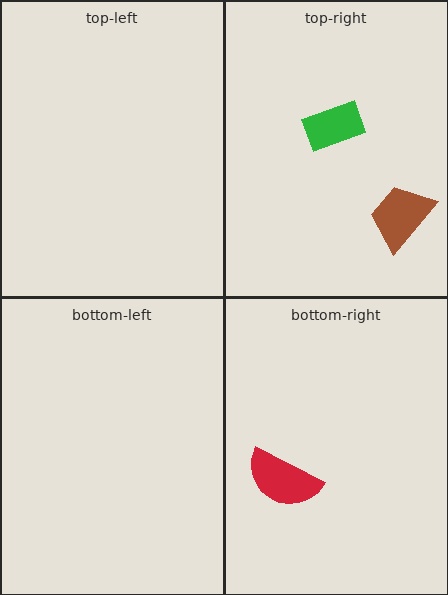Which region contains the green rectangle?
The top-right region.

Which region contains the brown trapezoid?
The top-right region.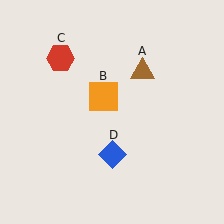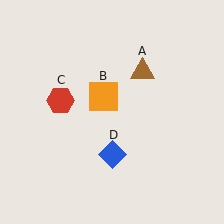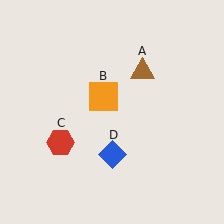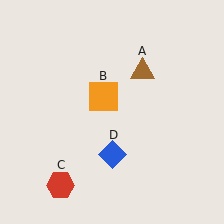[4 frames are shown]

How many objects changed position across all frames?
1 object changed position: red hexagon (object C).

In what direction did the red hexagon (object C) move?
The red hexagon (object C) moved down.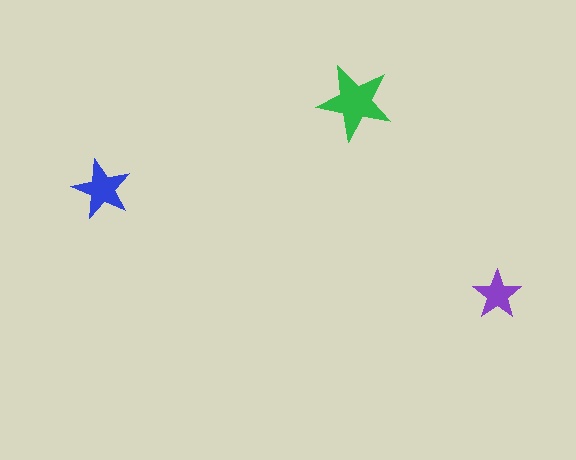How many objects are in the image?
There are 3 objects in the image.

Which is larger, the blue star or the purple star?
The blue one.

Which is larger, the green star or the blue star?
The green one.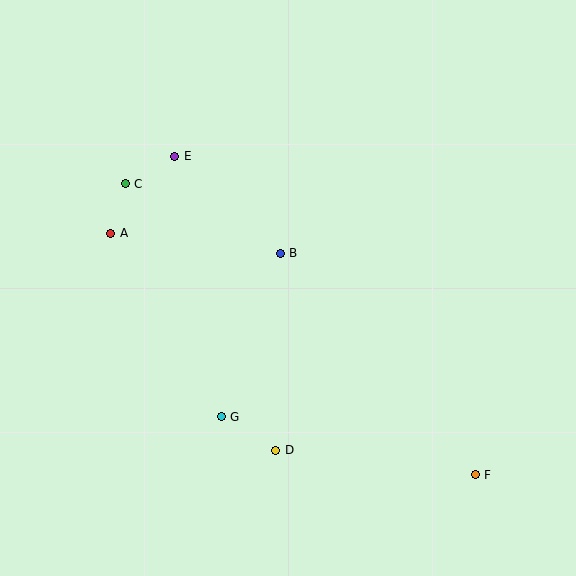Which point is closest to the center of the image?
Point B at (280, 253) is closest to the center.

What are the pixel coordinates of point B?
Point B is at (280, 253).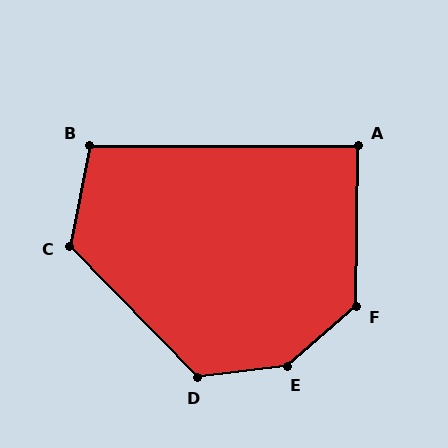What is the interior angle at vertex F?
Approximately 132 degrees (obtuse).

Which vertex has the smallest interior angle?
A, at approximately 89 degrees.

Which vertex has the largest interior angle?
E, at approximately 146 degrees.